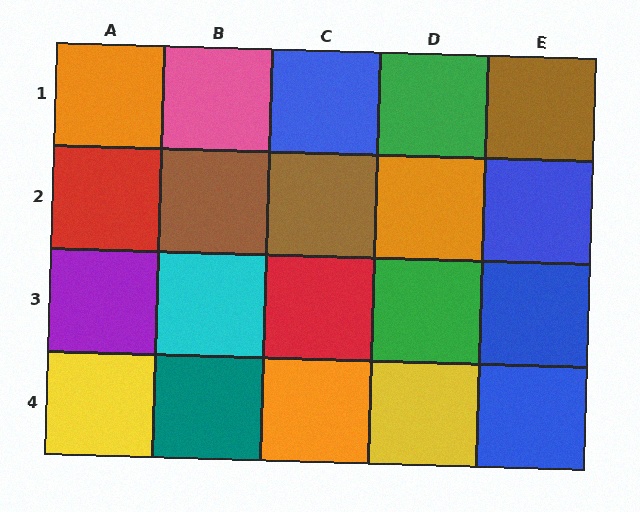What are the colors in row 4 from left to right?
Yellow, teal, orange, yellow, blue.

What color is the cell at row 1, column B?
Pink.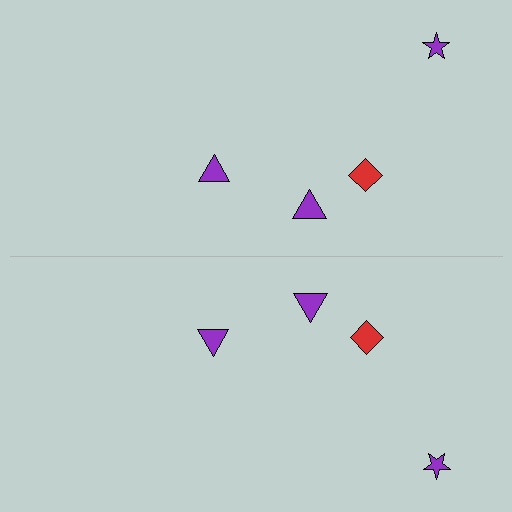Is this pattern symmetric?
Yes, this pattern has bilateral (reflection) symmetry.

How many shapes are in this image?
There are 8 shapes in this image.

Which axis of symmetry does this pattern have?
The pattern has a horizontal axis of symmetry running through the center of the image.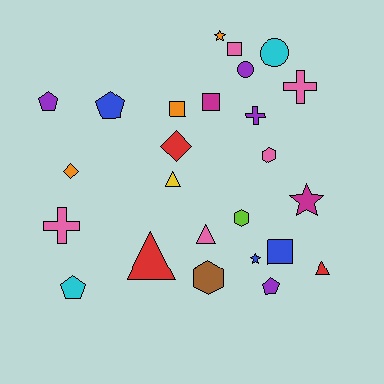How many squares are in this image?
There are 4 squares.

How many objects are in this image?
There are 25 objects.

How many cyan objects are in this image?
There are 2 cyan objects.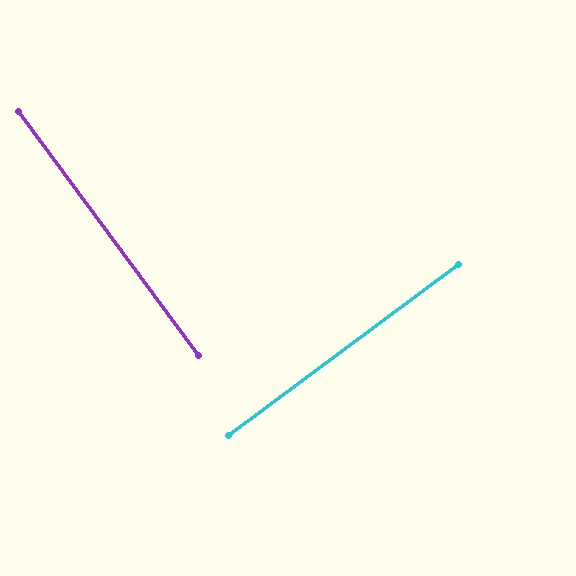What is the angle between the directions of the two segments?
Approximately 90 degrees.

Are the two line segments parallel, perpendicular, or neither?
Perpendicular — they meet at approximately 90°.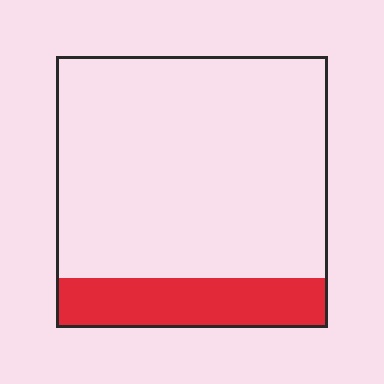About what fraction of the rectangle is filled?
About one fifth (1/5).